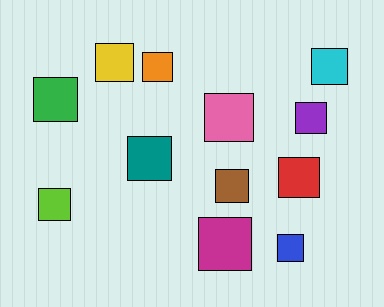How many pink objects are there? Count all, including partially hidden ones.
There is 1 pink object.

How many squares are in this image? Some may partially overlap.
There are 12 squares.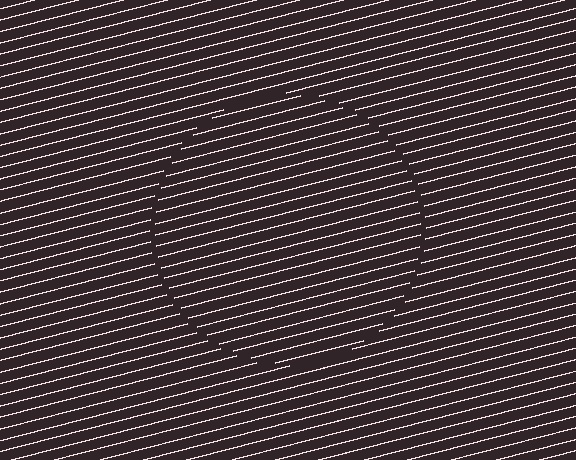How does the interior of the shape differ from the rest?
The interior of the shape contains the same grating, shifted by half a period — the contour is defined by the phase discontinuity where line-ends from the inner and outer gratings abut.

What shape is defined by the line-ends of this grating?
An illusory circle. The interior of the shape contains the same grating, shifted by half a period — the contour is defined by the phase discontinuity where line-ends from the inner and outer gratings abut.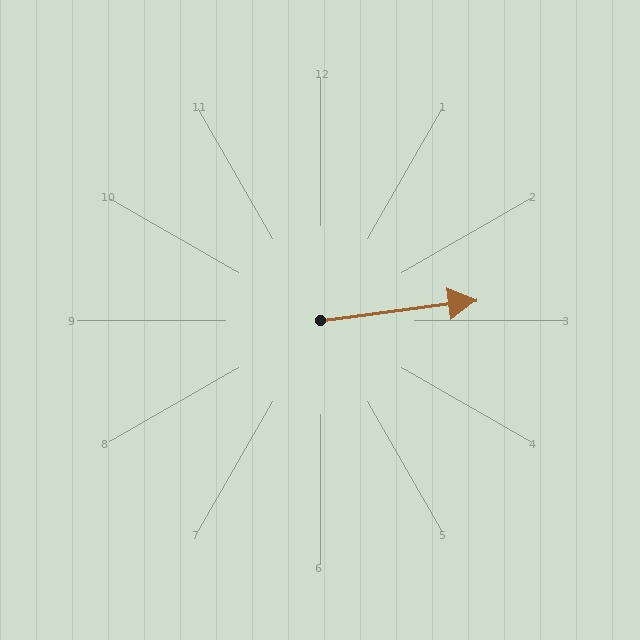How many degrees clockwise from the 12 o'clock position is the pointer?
Approximately 83 degrees.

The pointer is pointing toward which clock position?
Roughly 3 o'clock.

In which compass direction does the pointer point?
East.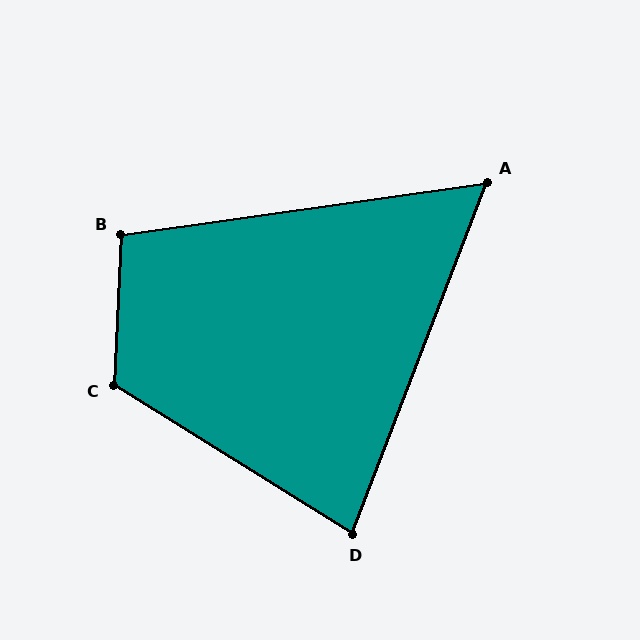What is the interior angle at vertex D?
Approximately 79 degrees (acute).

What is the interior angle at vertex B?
Approximately 101 degrees (obtuse).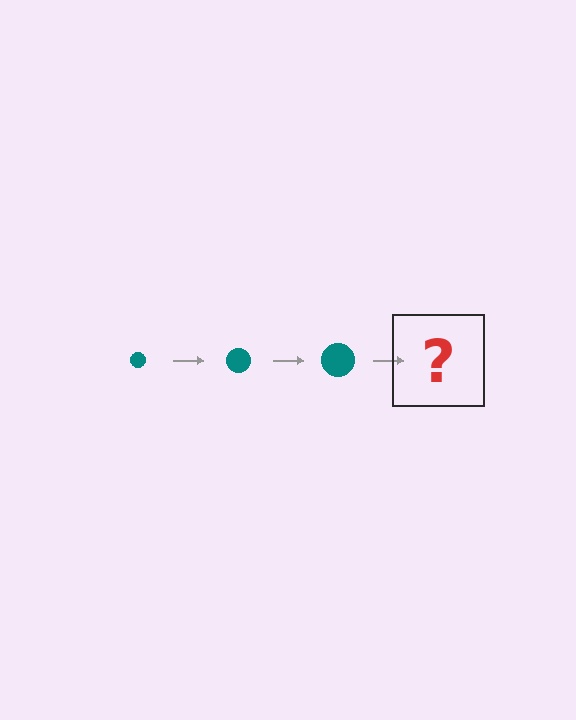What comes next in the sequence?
The next element should be a teal circle, larger than the previous one.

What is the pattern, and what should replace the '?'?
The pattern is that the circle gets progressively larger each step. The '?' should be a teal circle, larger than the previous one.